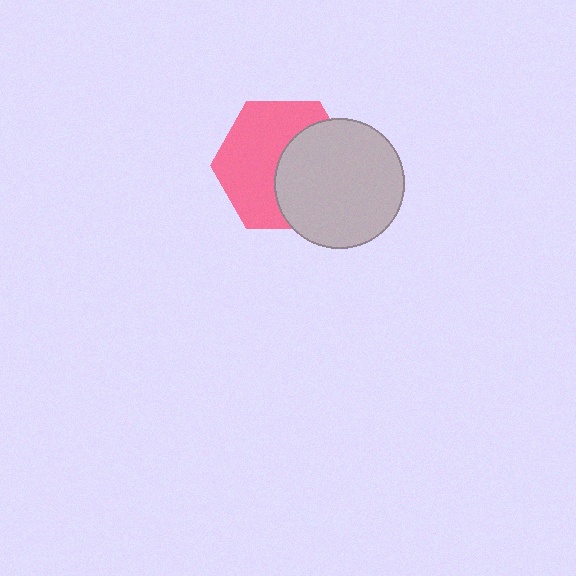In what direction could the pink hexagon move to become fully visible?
The pink hexagon could move left. That would shift it out from behind the light gray circle entirely.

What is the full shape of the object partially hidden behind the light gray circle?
The partially hidden object is a pink hexagon.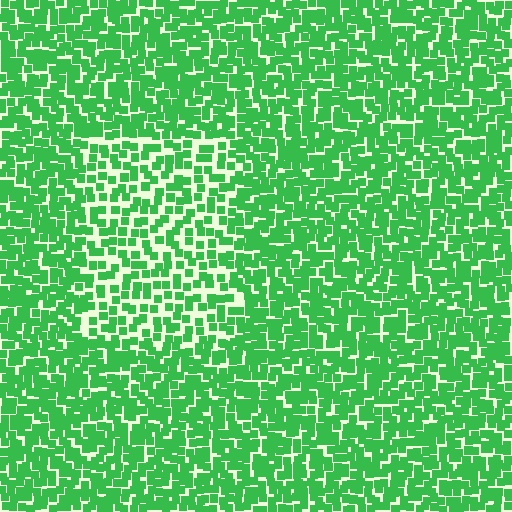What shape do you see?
I see a rectangle.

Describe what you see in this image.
The image contains small green elements arranged at two different densities. A rectangle-shaped region is visible where the elements are less densely packed than the surrounding area.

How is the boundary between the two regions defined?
The boundary is defined by a change in element density (approximately 1.8x ratio). All elements are the same color, size, and shape.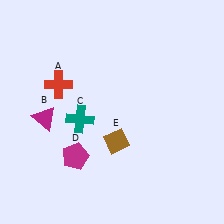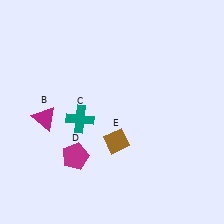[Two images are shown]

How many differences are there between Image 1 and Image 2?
There is 1 difference between the two images.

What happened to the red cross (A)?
The red cross (A) was removed in Image 2. It was in the top-left area of Image 1.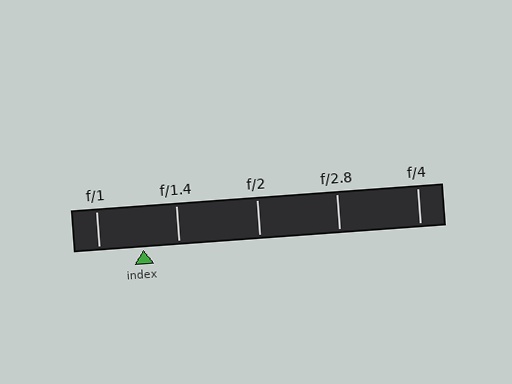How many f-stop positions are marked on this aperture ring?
There are 5 f-stop positions marked.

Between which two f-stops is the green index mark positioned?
The index mark is between f/1 and f/1.4.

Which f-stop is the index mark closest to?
The index mark is closest to f/1.4.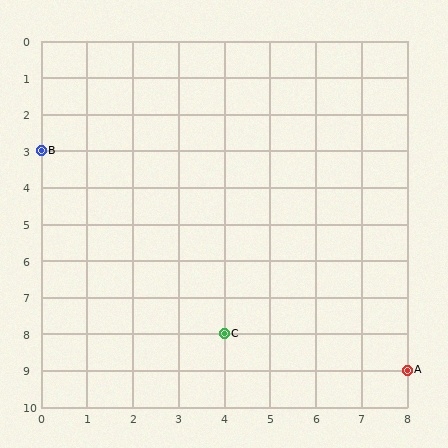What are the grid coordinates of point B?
Point B is at grid coordinates (0, 3).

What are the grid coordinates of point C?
Point C is at grid coordinates (4, 8).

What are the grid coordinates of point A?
Point A is at grid coordinates (8, 9).